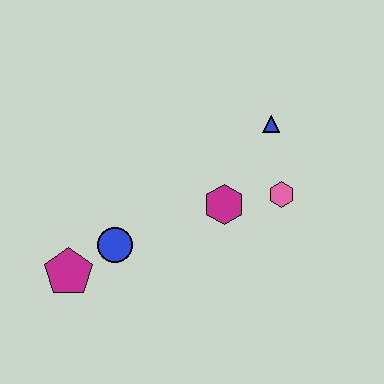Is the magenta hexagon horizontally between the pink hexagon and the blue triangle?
No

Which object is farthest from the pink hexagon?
The magenta pentagon is farthest from the pink hexagon.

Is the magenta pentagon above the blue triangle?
No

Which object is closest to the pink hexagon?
The magenta hexagon is closest to the pink hexagon.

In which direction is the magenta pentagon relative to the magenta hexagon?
The magenta pentagon is to the left of the magenta hexagon.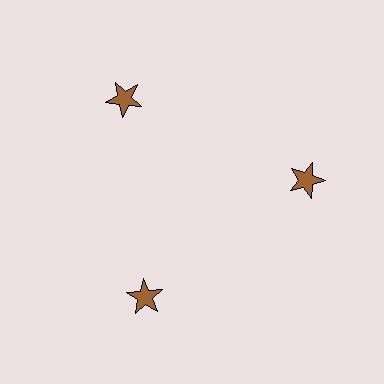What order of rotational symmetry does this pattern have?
This pattern has 3-fold rotational symmetry.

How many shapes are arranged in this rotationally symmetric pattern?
There are 3 shapes, arranged in 3 groups of 1.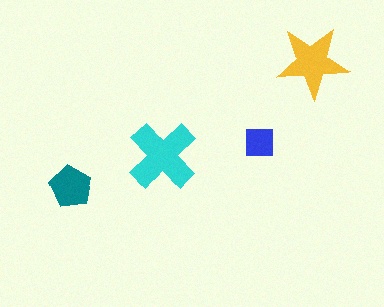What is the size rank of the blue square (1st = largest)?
4th.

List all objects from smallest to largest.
The blue square, the teal pentagon, the yellow star, the cyan cross.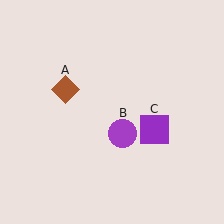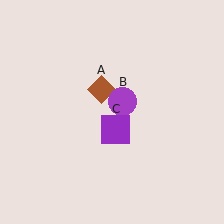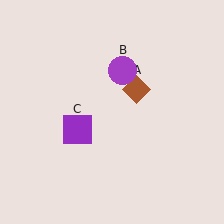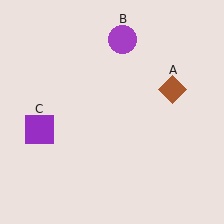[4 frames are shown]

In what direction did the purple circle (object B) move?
The purple circle (object B) moved up.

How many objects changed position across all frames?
3 objects changed position: brown diamond (object A), purple circle (object B), purple square (object C).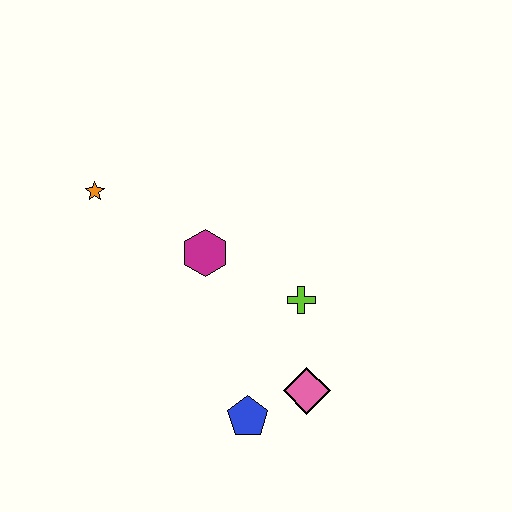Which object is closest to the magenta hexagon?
The lime cross is closest to the magenta hexagon.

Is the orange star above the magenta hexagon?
Yes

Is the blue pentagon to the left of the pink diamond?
Yes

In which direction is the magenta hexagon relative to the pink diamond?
The magenta hexagon is above the pink diamond.